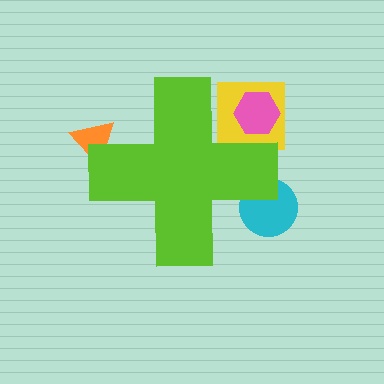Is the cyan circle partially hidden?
Yes, the cyan circle is partially hidden behind the lime cross.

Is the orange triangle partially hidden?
Yes, the orange triangle is partially hidden behind the lime cross.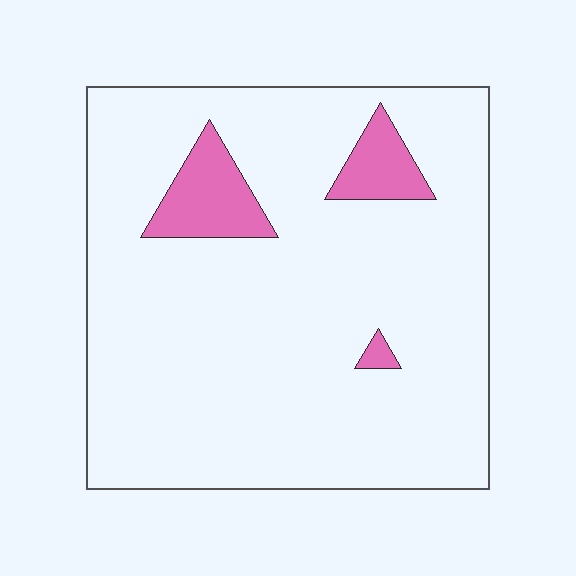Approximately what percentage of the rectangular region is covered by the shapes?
Approximately 10%.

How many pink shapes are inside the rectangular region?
3.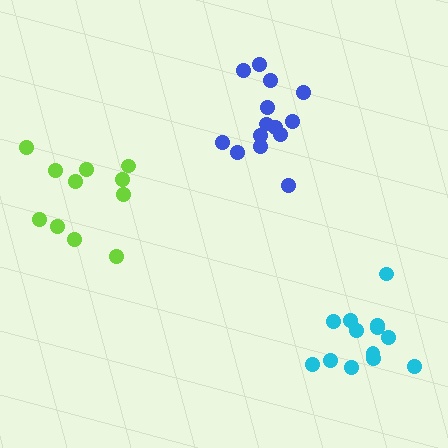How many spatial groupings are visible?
There are 3 spatial groupings.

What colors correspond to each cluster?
The clusters are colored: lime, blue, cyan.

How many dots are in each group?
Group 1: 11 dots, Group 2: 14 dots, Group 3: 13 dots (38 total).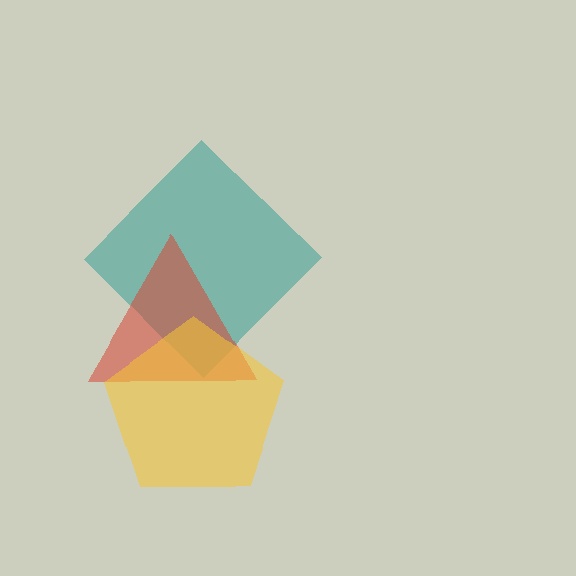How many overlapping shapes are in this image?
There are 3 overlapping shapes in the image.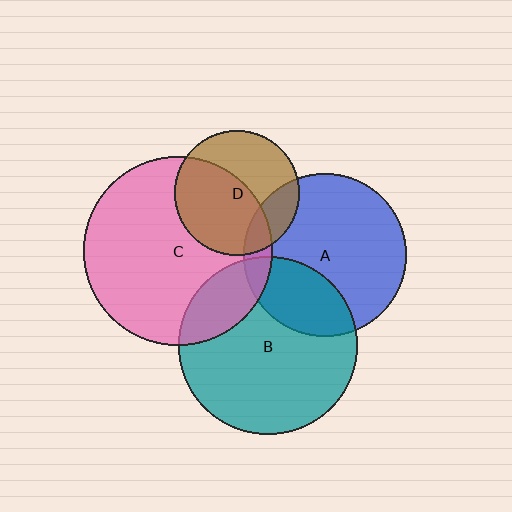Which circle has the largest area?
Circle C (pink).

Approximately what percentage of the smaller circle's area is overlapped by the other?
Approximately 55%.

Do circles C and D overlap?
Yes.